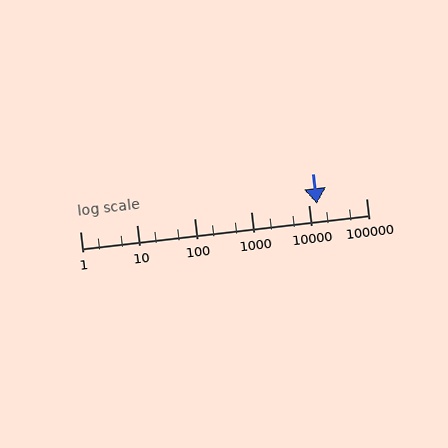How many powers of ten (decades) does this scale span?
The scale spans 5 decades, from 1 to 100000.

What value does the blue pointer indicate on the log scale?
The pointer indicates approximately 14000.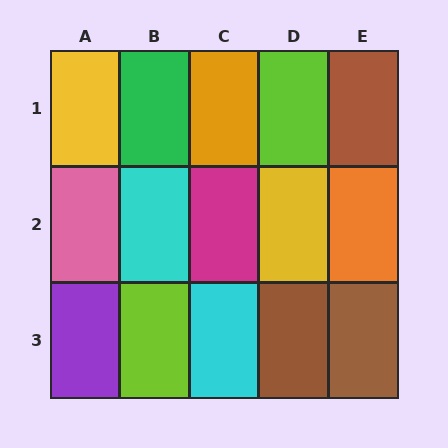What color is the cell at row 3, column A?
Purple.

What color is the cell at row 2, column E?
Orange.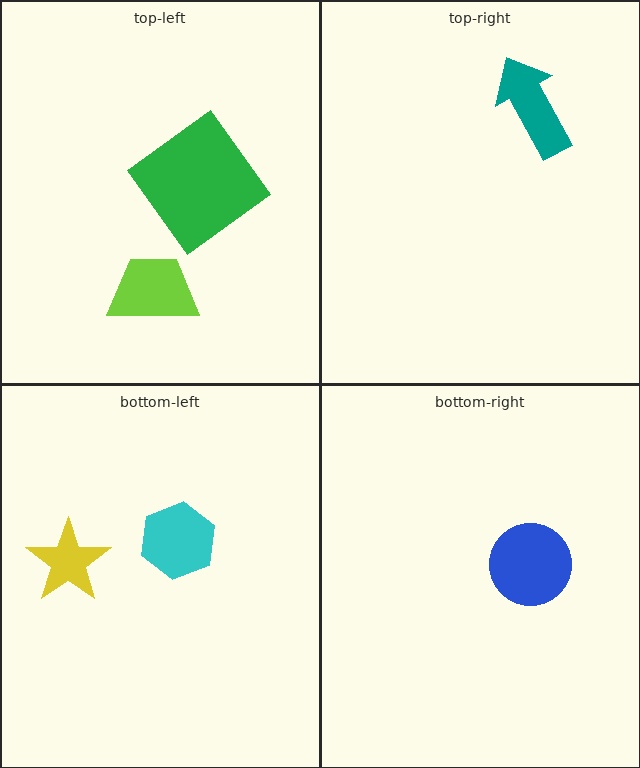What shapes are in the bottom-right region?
The blue circle.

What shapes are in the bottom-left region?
The yellow star, the cyan hexagon.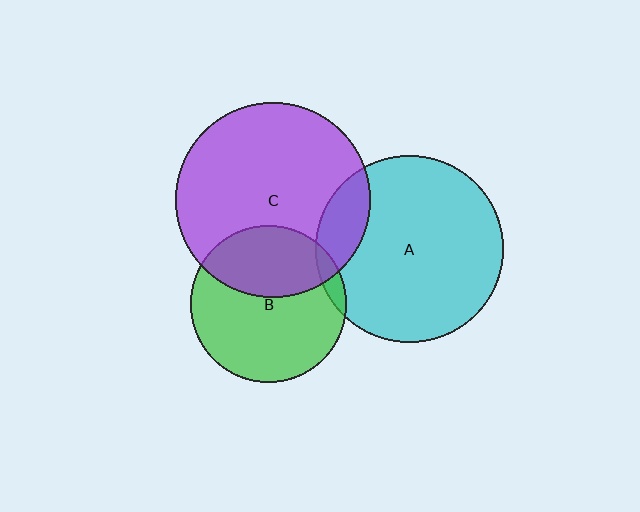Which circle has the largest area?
Circle C (purple).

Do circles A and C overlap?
Yes.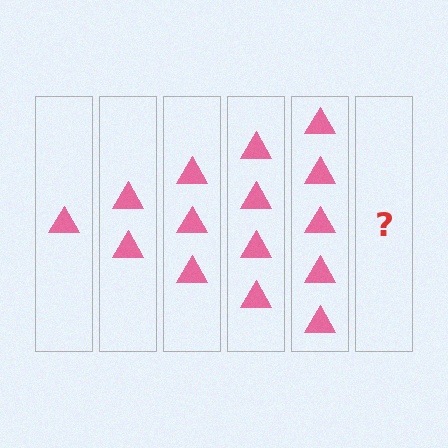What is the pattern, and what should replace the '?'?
The pattern is that each step adds one more triangle. The '?' should be 6 triangles.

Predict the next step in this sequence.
The next step is 6 triangles.